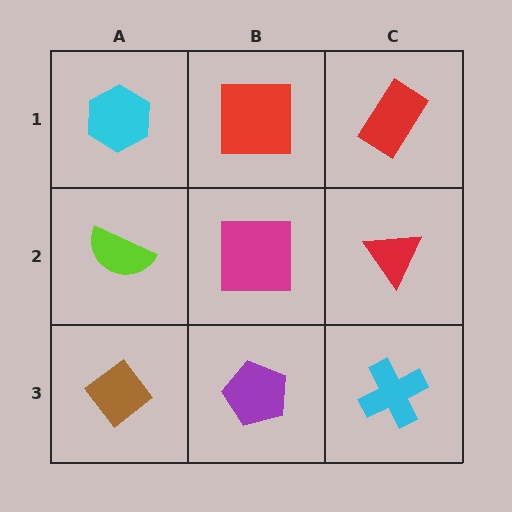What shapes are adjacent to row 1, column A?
A lime semicircle (row 2, column A), a red square (row 1, column B).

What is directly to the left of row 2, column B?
A lime semicircle.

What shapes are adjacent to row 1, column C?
A red triangle (row 2, column C), a red square (row 1, column B).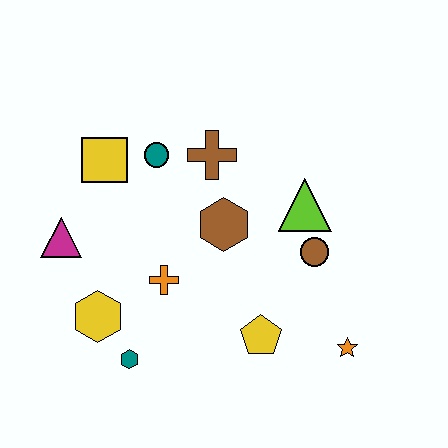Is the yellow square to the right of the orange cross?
No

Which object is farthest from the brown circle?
The magenta triangle is farthest from the brown circle.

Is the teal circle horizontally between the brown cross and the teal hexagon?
Yes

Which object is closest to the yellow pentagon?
The orange star is closest to the yellow pentagon.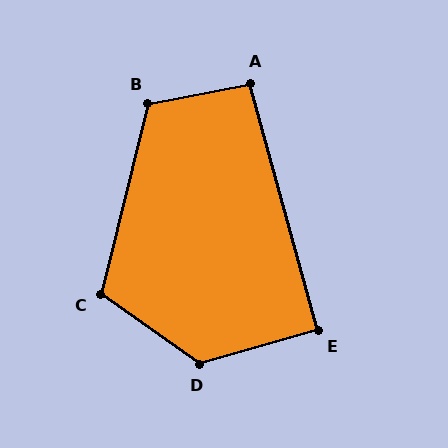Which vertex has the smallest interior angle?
E, at approximately 91 degrees.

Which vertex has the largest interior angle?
D, at approximately 129 degrees.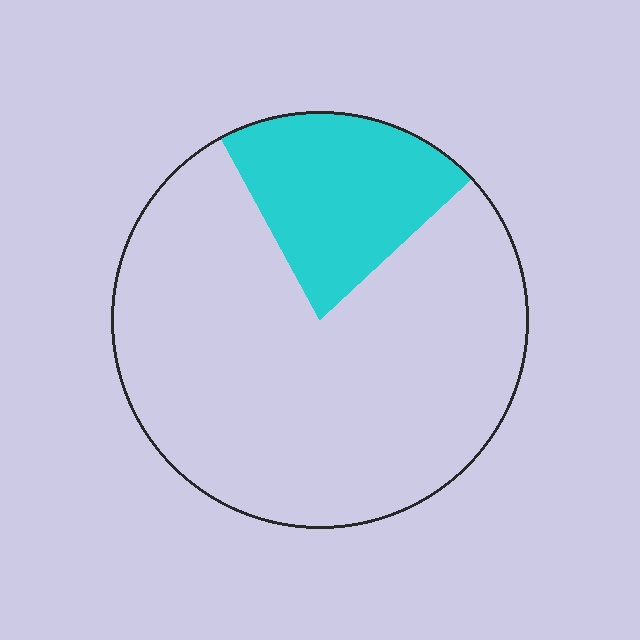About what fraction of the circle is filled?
About one fifth (1/5).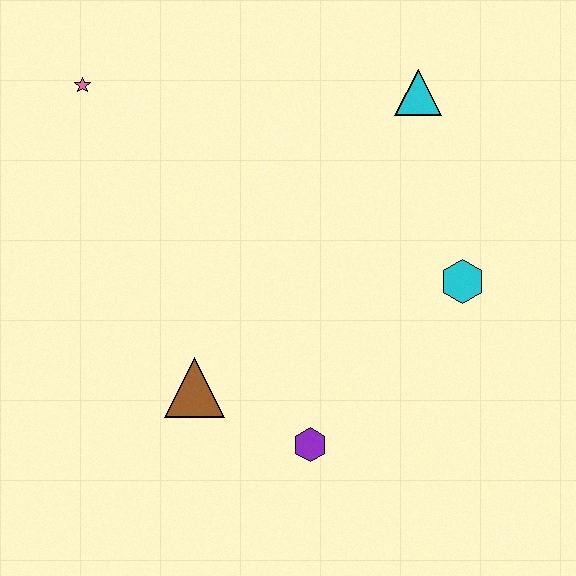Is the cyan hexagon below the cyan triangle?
Yes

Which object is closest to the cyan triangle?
The cyan hexagon is closest to the cyan triangle.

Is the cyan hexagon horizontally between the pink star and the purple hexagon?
No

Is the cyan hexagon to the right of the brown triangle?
Yes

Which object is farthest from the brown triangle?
The cyan triangle is farthest from the brown triangle.